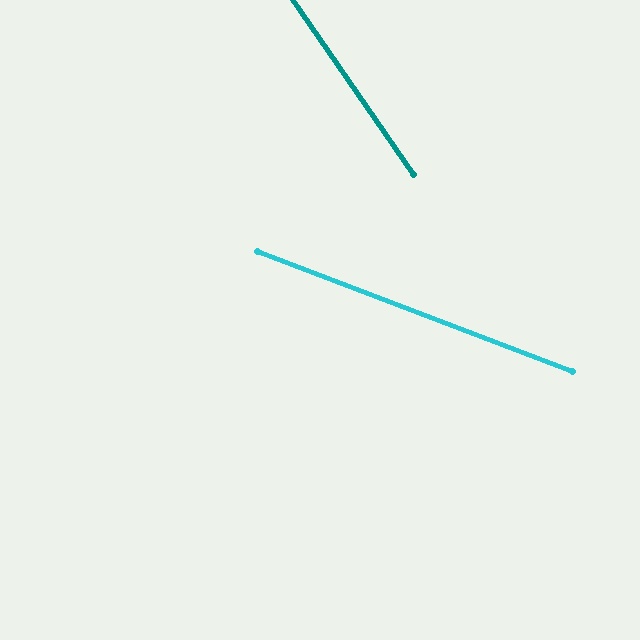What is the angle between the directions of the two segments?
Approximately 34 degrees.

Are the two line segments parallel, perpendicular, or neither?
Neither parallel nor perpendicular — they differ by about 34°.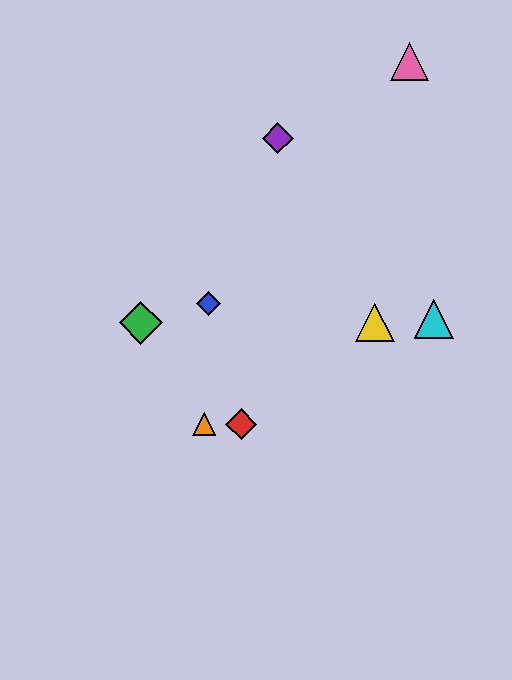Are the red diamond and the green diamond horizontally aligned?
No, the red diamond is at y≈424 and the green diamond is at y≈323.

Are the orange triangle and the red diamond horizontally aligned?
Yes, both are at y≈424.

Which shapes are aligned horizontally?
The red diamond, the orange triangle are aligned horizontally.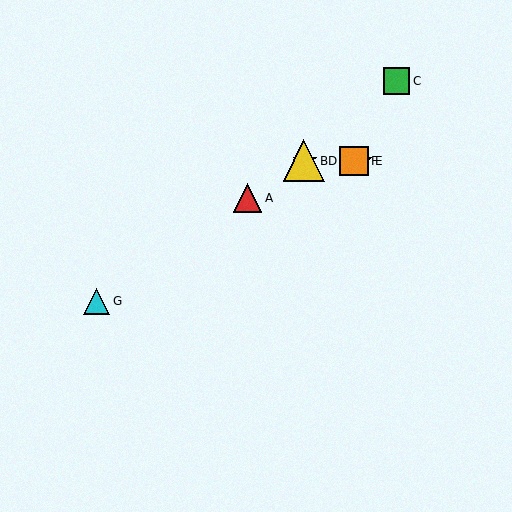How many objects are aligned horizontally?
4 objects (B, D, E, F) are aligned horizontally.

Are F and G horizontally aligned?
No, F is at y≈161 and G is at y≈301.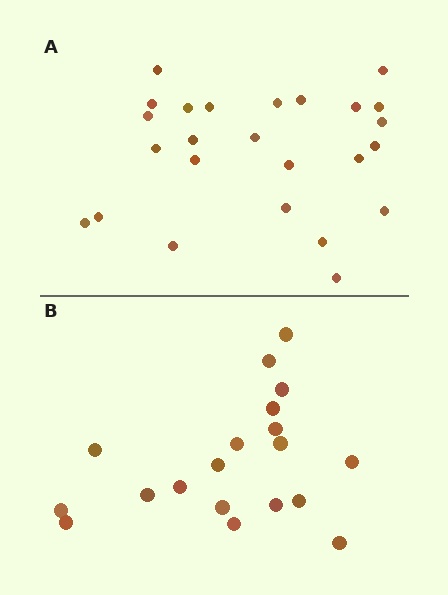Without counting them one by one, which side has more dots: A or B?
Region A (the top region) has more dots.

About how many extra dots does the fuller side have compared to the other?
Region A has about 6 more dots than region B.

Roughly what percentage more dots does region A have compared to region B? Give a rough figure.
About 30% more.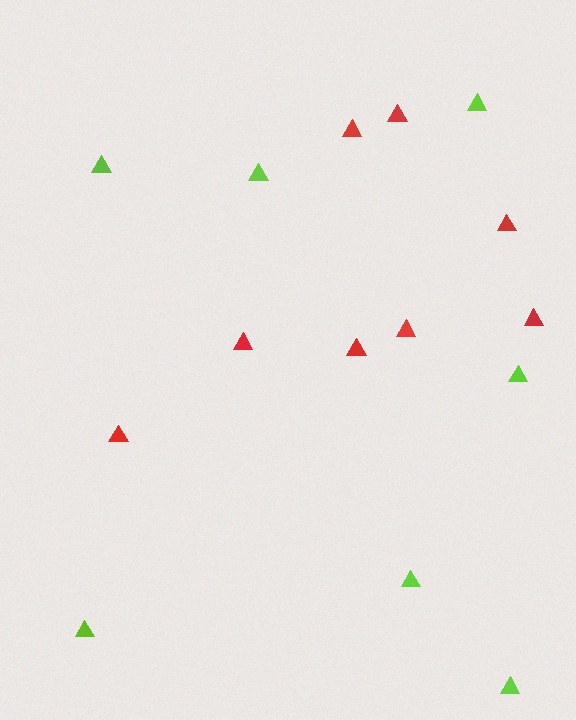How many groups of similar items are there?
There are 2 groups: one group of red triangles (8) and one group of lime triangles (7).